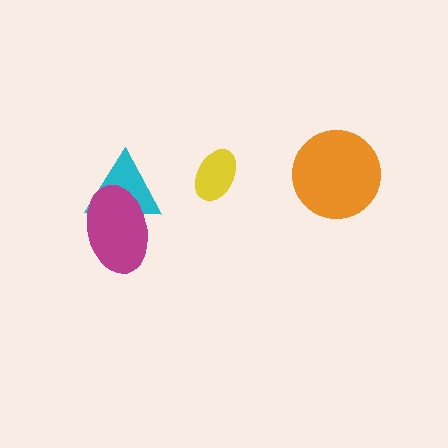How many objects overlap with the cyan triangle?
1 object overlaps with the cyan triangle.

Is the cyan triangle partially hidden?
Yes, it is partially covered by another shape.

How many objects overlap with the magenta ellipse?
1 object overlaps with the magenta ellipse.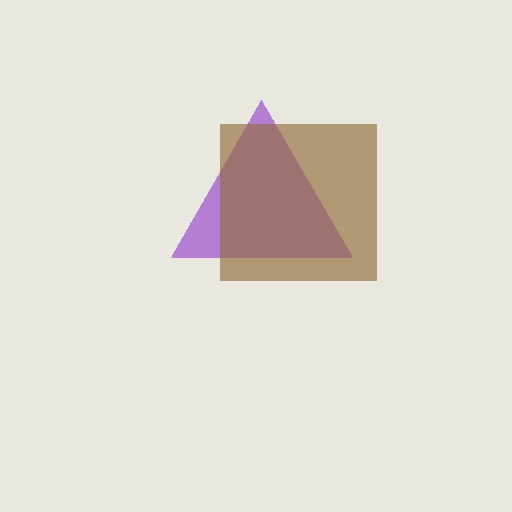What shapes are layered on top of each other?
The layered shapes are: a purple triangle, a brown square.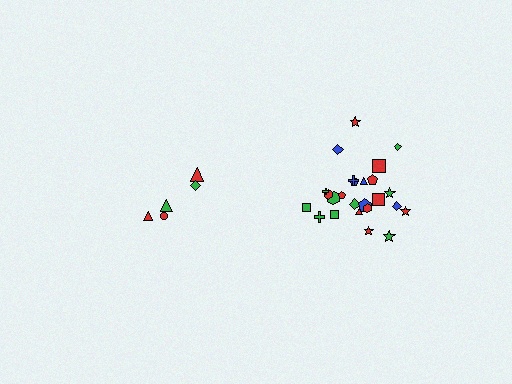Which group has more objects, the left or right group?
The right group.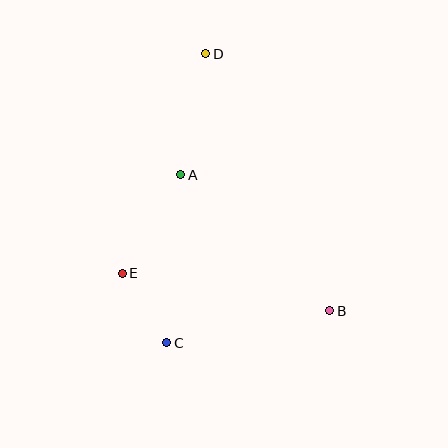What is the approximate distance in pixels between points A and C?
The distance between A and C is approximately 168 pixels.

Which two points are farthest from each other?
Points C and D are farthest from each other.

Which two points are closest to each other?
Points C and E are closest to each other.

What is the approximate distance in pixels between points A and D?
The distance between A and D is approximately 124 pixels.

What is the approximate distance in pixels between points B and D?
The distance between B and D is approximately 285 pixels.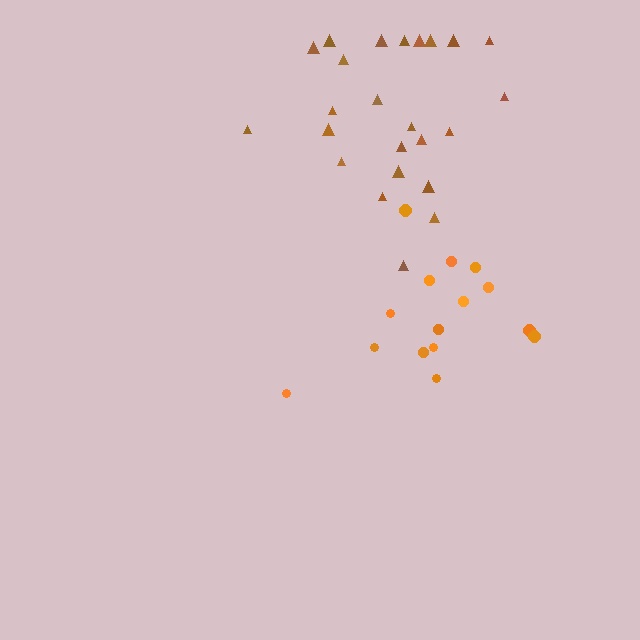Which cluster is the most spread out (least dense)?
Brown.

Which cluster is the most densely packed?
Orange.